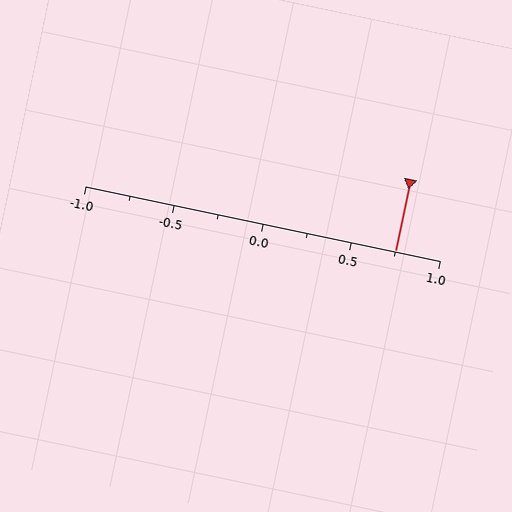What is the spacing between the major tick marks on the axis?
The major ticks are spaced 0.5 apart.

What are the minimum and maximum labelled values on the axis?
The axis runs from -1.0 to 1.0.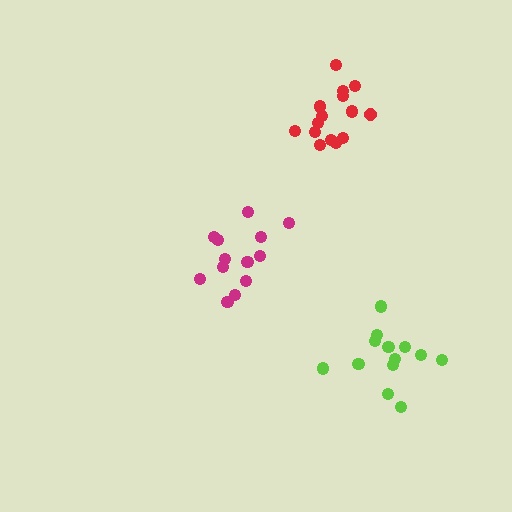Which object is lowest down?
The lime cluster is bottommost.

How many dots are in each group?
Group 1: 13 dots, Group 2: 13 dots, Group 3: 15 dots (41 total).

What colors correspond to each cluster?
The clusters are colored: magenta, lime, red.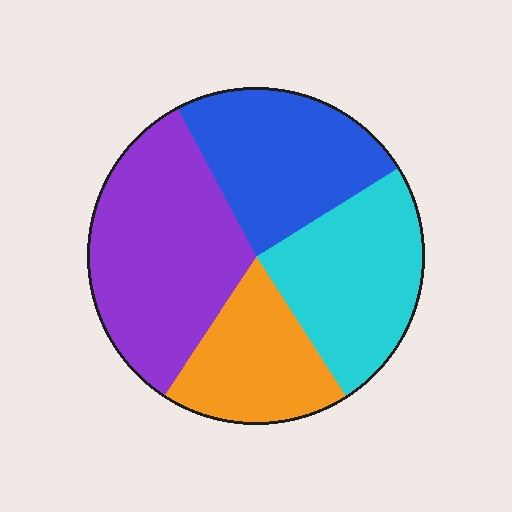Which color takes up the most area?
Purple, at roughly 35%.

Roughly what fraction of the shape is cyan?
Cyan takes up about one quarter (1/4) of the shape.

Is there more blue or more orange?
Blue.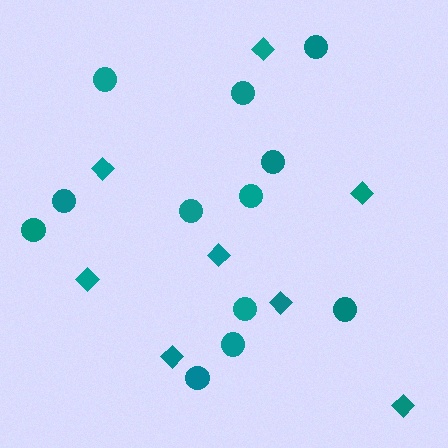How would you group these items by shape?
There are 2 groups: one group of diamonds (8) and one group of circles (12).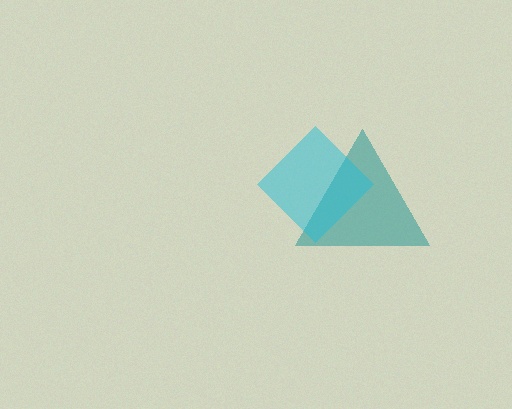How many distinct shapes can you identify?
There are 2 distinct shapes: a teal triangle, a cyan diamond.